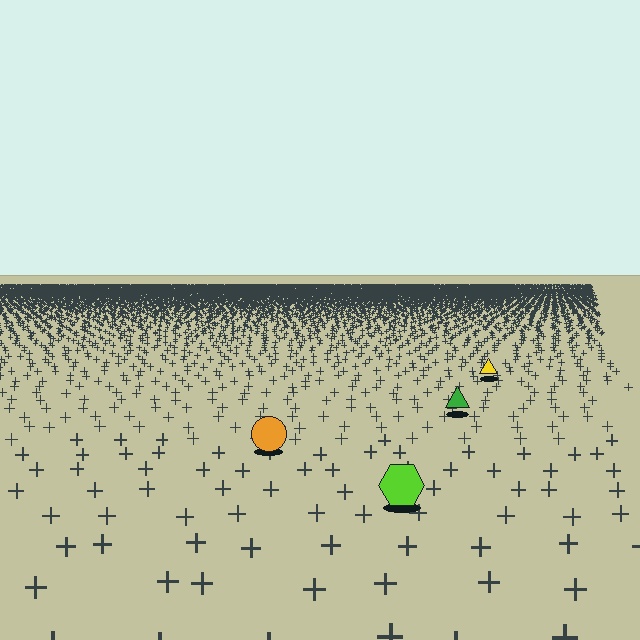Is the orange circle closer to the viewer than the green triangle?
Yes. The orange circle is closer — you can tell from the texture gradient: the ground texture is coarser near it.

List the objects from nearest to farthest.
From nearest to farthest: the lime hexagon, the orange circle, the green triangle, the yellow triangle.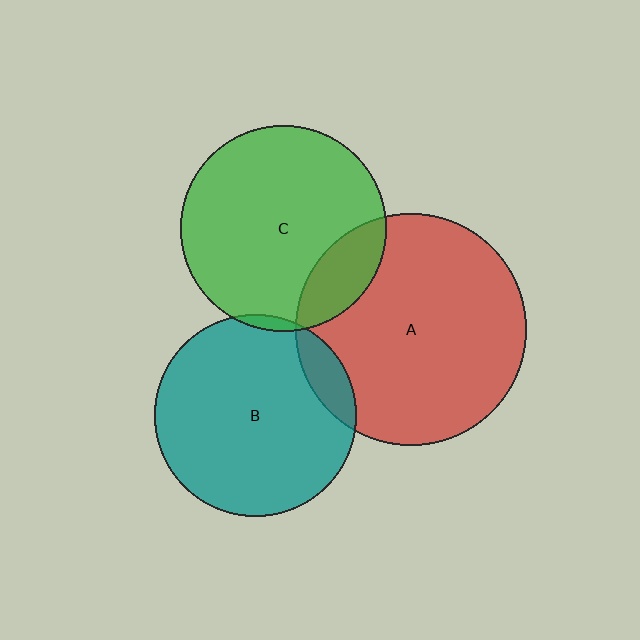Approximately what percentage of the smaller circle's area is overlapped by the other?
Approximately 10%.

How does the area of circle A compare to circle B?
Approximately 1.3 times.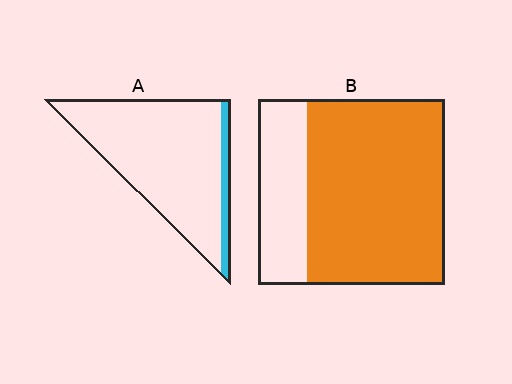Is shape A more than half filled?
No.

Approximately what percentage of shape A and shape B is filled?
A is approximately 10% and B is approximately 75%.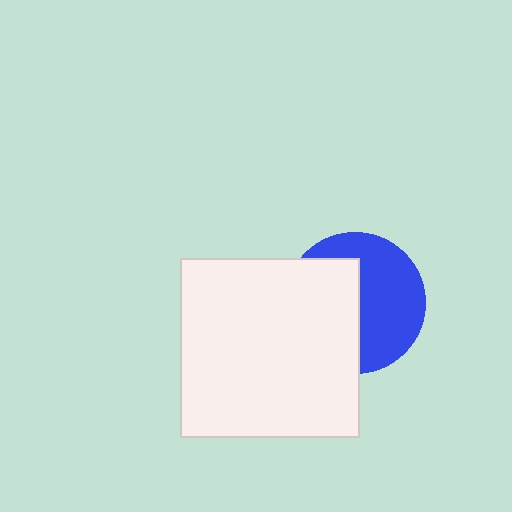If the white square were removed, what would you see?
You would see the complete blue circle.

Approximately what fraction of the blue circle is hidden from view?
Roughly 47% of the blue circle is hidden behind the white square.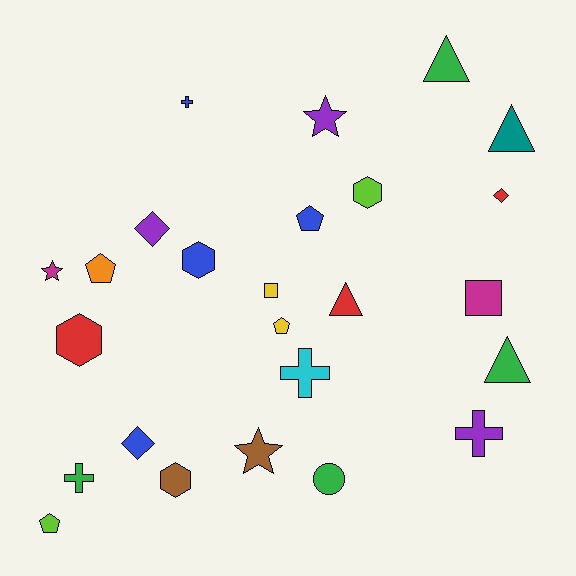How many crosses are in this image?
There are 4 crosses.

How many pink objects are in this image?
There are no pink objects.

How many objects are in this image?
There are 25 objects.